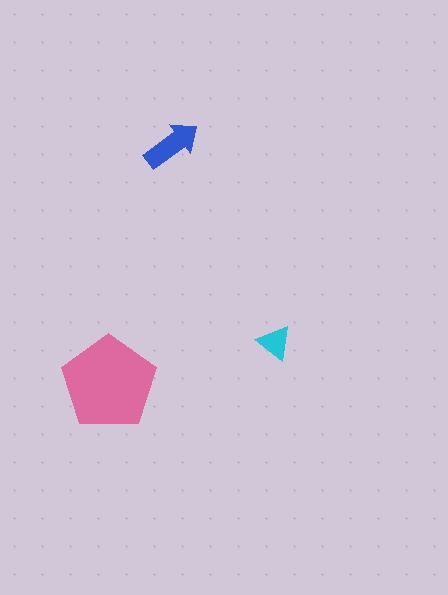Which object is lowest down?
The pink pentagon is bottommost.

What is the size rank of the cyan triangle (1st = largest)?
3rd.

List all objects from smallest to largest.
The cyan triangle, the blue arrow, the pink pentagon.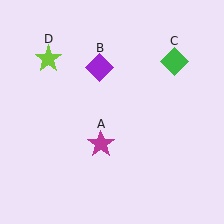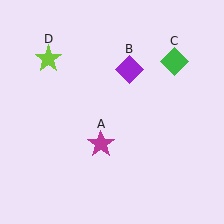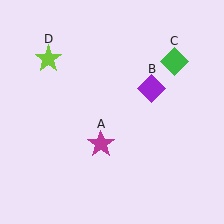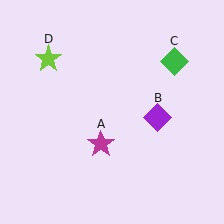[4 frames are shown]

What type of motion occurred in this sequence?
The purple diamond (object B) rotated clockwise around the center of the scene.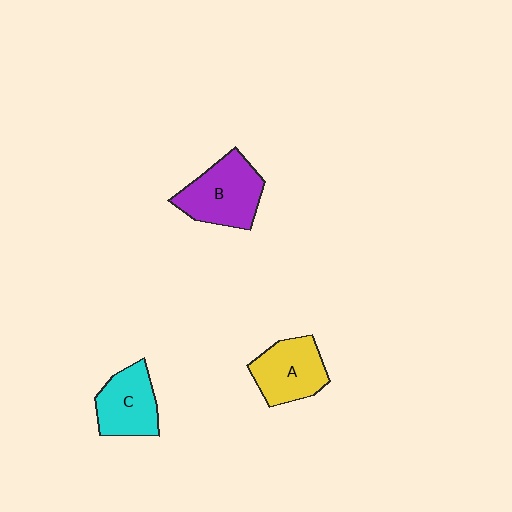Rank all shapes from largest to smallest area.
From largest to smallest: B (purple), A (yellow), C (cyan).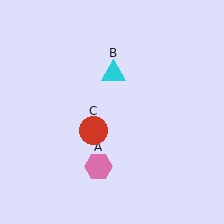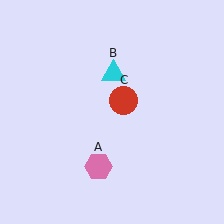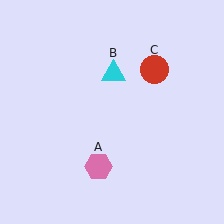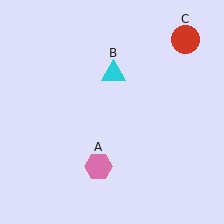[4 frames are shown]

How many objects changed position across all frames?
1 object changed position: red circle (object C).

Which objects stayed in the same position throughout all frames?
Pink hexagon (object A) and cyan triangle (object B) remained stationary.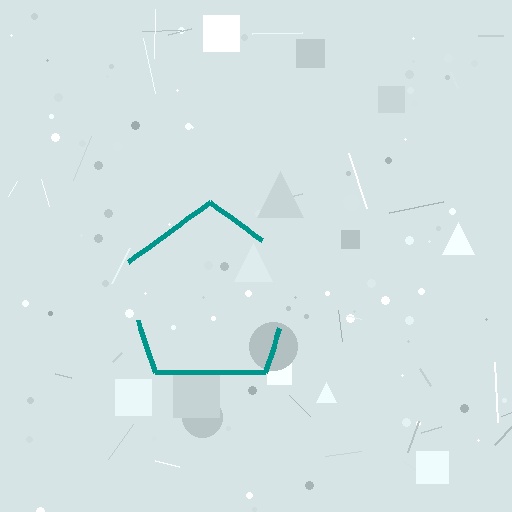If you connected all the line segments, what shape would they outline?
They would outline a pentagon.